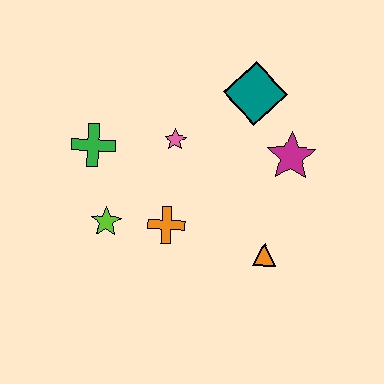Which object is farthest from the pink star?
The orange triangle is farthest from the pink star.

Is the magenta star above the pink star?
No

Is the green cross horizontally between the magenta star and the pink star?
No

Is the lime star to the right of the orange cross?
No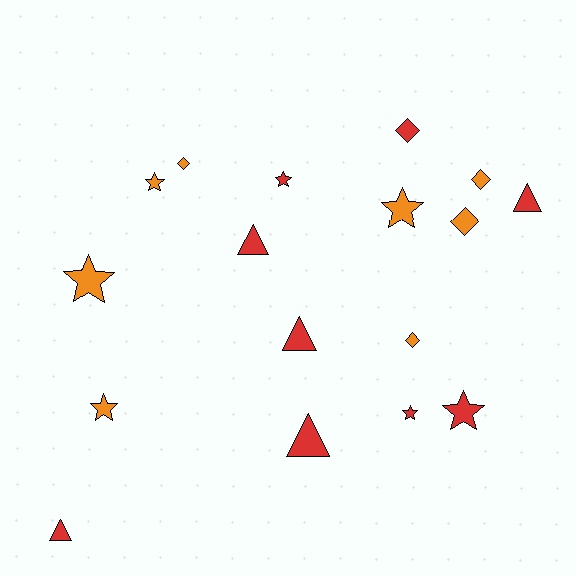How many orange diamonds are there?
There are 4 orange diamonds.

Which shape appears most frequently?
Star, with 7 objects.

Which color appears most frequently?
Red, with 9 objects.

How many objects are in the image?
There are 17 objects.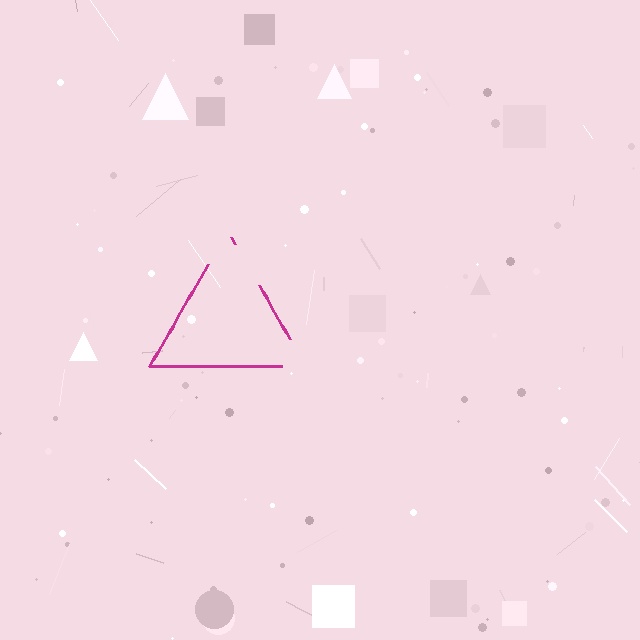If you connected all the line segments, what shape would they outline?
They would outline a triangle.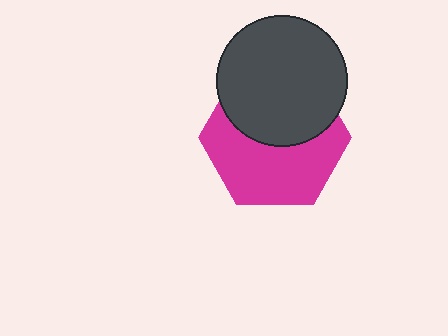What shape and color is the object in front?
The object in front is a dark gray circle.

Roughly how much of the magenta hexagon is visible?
About half of it is visible (roughly 55%).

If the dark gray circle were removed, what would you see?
You would see the complete magenta hexagon.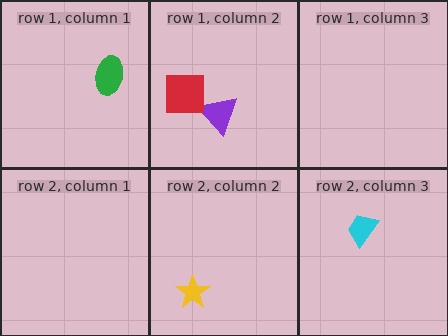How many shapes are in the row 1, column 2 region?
2.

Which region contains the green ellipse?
The row 1, column 1 region.